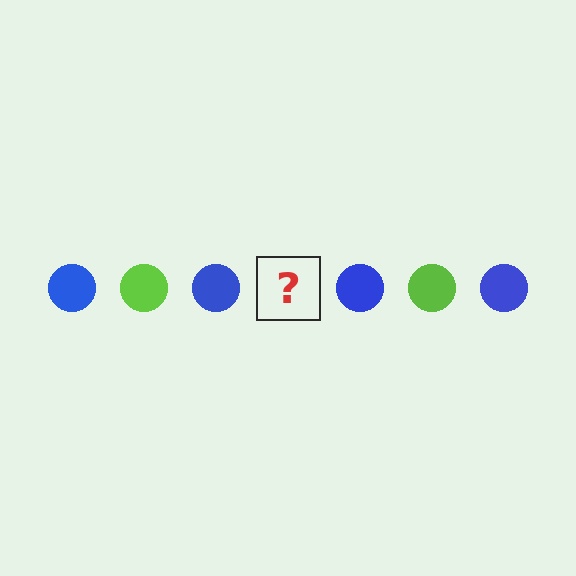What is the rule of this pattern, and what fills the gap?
The rule is that the pattern cycles through blue, lime circles. The gap should be filled with a lime circle.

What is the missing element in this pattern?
The missing element is a lime circle.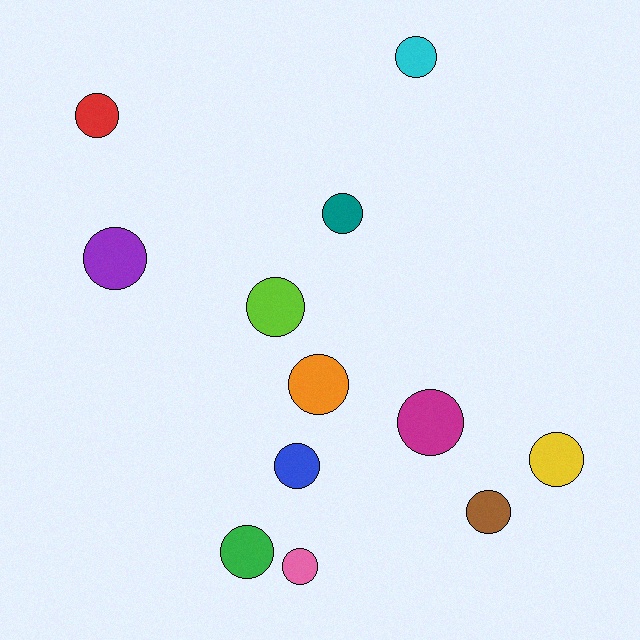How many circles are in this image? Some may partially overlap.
There are 12 circles.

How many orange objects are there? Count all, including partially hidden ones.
There is 1 orange object.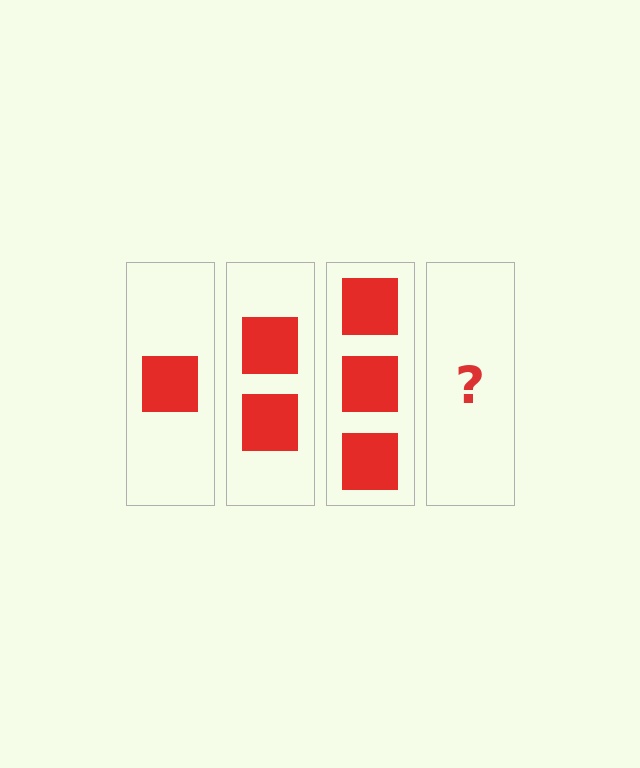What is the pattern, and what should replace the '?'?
The pattern is that each step adds one more square. The '?' should be 4 squares.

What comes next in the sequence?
The next element should be 4 squares.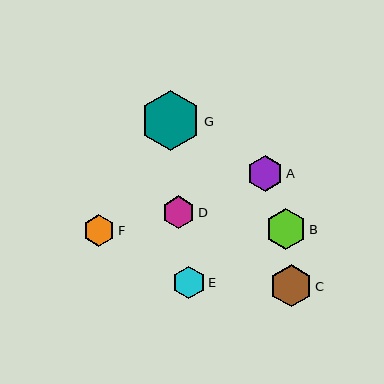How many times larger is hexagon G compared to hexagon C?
Hexagon G is approximately 1.4 times the size of hexagon C.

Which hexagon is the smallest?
Hexagon F is the smallest with a size of approximately 32 pixels.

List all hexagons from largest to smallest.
From largest to smallest: G, C, B, A, D, E, F.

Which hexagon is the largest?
Hexagon G is the largest with a size of approximately 60 pixels.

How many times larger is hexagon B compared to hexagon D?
Hexagon B is approximately 1.2 times the size of hexagon D.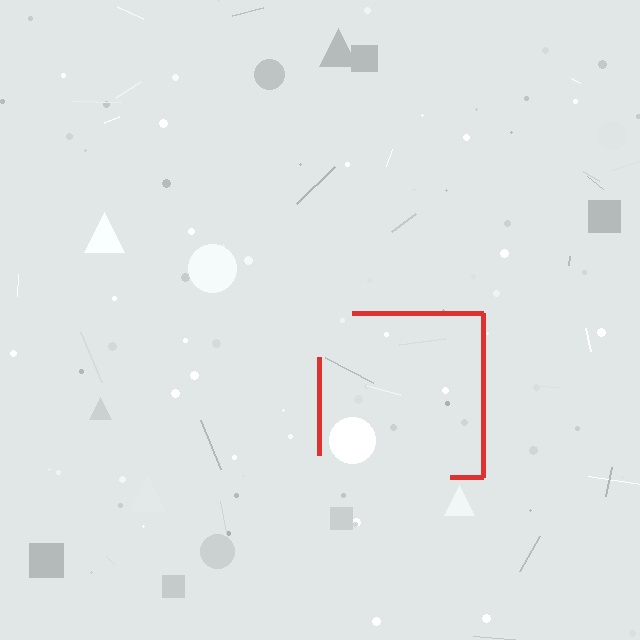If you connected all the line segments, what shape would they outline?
They would outline a square.